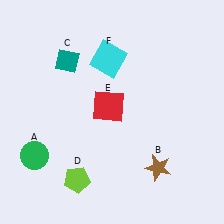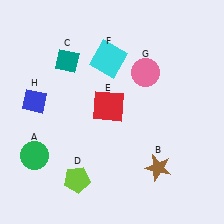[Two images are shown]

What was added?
A pink circle (G), a blue diamond (H) were added in Image 2.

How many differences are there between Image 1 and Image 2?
There are 2 differences between the two images.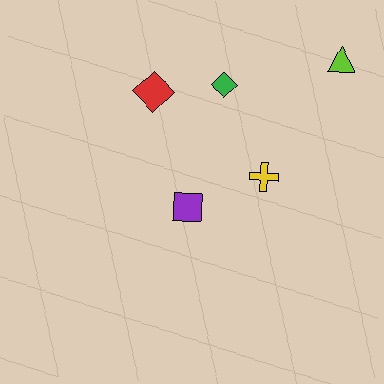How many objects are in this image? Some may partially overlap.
There are 5 objects.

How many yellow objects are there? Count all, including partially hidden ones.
There is 1 yellow object.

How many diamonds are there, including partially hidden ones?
There are 2 diamonds.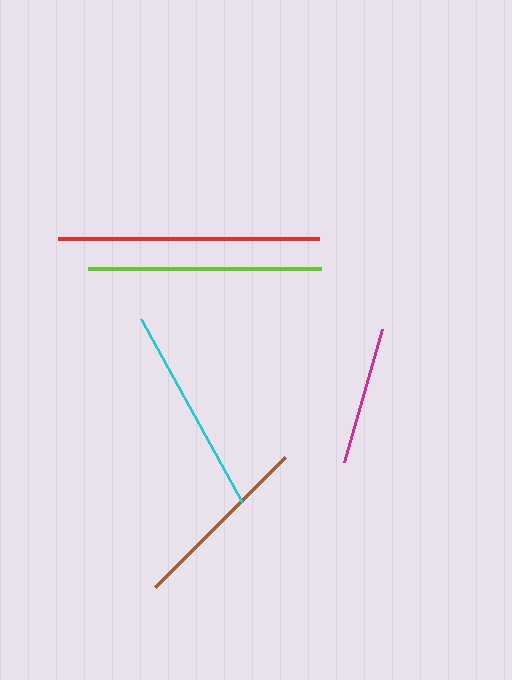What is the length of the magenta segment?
The magenta segment is approximately 138 pixels long.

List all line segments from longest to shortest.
From longest to shortest: red, lime, cyan, brown, magenta.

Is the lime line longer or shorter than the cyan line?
The lime line is longer than the cyan line.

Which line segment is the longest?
The red line is the longest at approximately 261 pixels.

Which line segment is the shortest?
The magenta line is the shortest at approximately 138 pixels.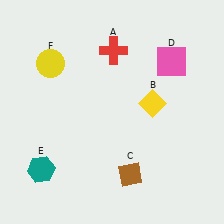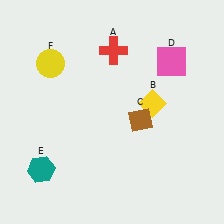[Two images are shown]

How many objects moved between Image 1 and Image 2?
1 object moved between the two images.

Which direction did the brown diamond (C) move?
The brown diamond (C) moved up.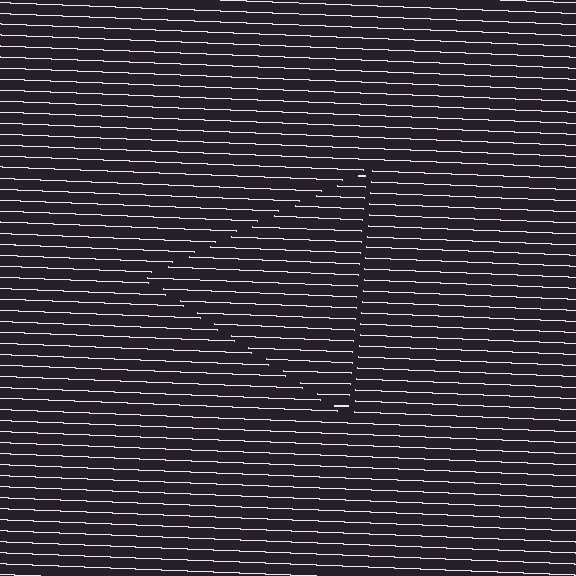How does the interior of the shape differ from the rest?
The interior of the shape contains the same grating, shifted by half a period — the contour is defined by the phase discontinuity where line-ends from the inner and outer gratings abut.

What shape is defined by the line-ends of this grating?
An illusory triangle. The interior of the shape contains the same grating, shifted by half a period — the contour is defined by the phase discontinuity where line-ends from the inner and outer gratings abut.